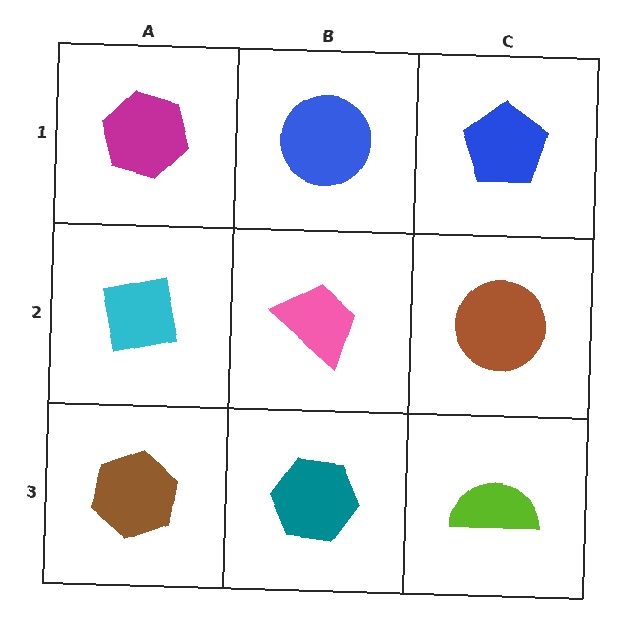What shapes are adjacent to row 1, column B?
A pink trapezoid (row 2, column B), a magenta hexagon (row 1, column A), a blue pentagon (row 1, column C).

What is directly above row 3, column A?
A cyan square.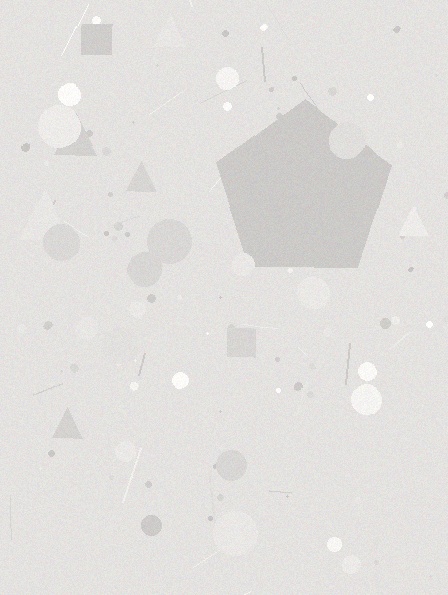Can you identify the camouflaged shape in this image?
The camouflaged shape is a pentagon.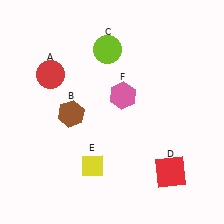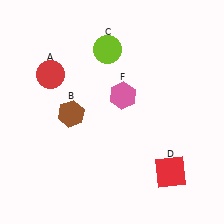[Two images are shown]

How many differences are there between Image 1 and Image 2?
There is 1 difference between the two images.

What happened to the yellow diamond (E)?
The yellow diamond (E) was removed in Image 2. It was in the bottom-left area of Image 1.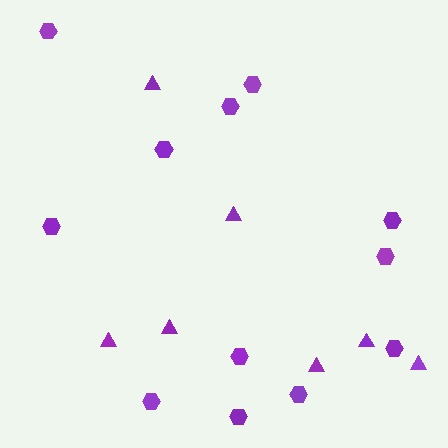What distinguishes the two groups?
There are 2 groups: one group of triangles (7) and one group of hexagons (12).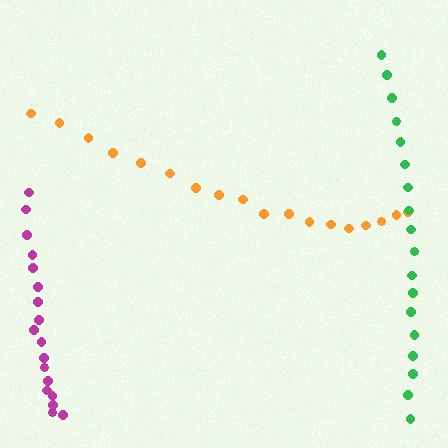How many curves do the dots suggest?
There are 3 distinct paths.